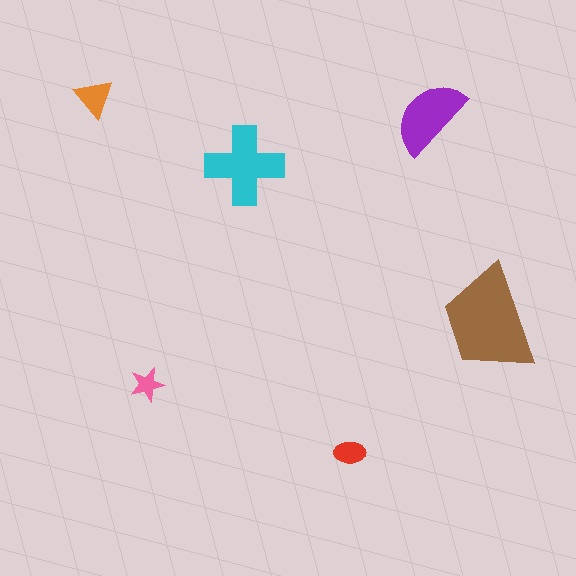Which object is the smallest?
The pink star.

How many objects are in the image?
There are 6 objects in the image.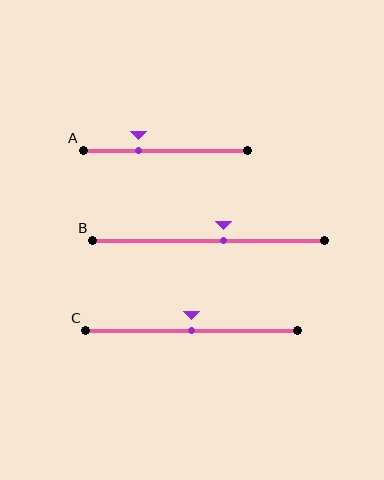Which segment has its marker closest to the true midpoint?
Segment C has its marker closest to the true midpoint.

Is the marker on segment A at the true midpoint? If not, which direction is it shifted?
No, the marker on segment A is shifted to the left by about 16% of the segment length.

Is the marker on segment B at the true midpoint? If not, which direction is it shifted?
No, the marker on segment B is shifted to the right by about 7% of the segment length.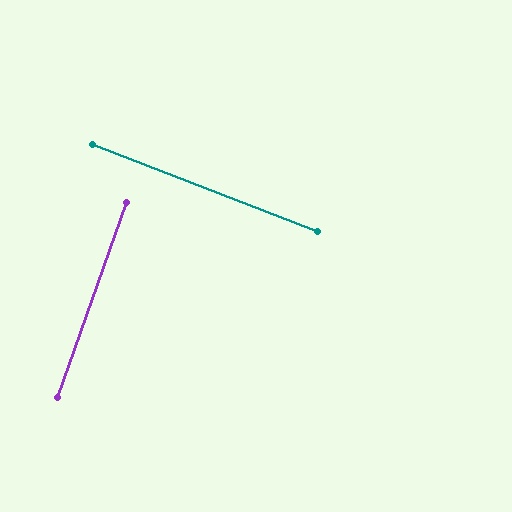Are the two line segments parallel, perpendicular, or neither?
Perpendicular — they meet at approximately 88°.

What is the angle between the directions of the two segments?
Approximately 88 degrees.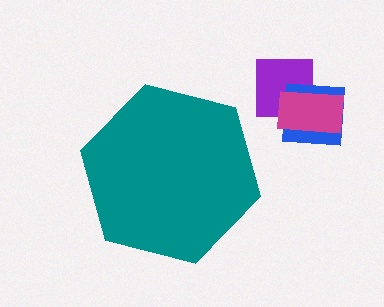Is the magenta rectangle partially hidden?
No, the magenta rectangle is fully visible.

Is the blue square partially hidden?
No, the blue square is fully visible.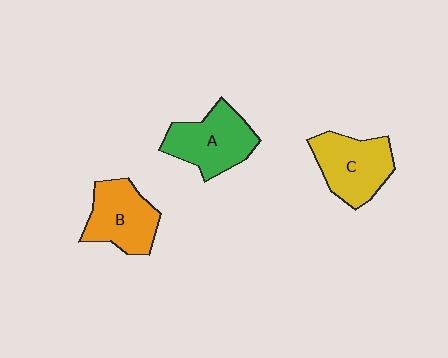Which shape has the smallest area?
Shape B (orange).